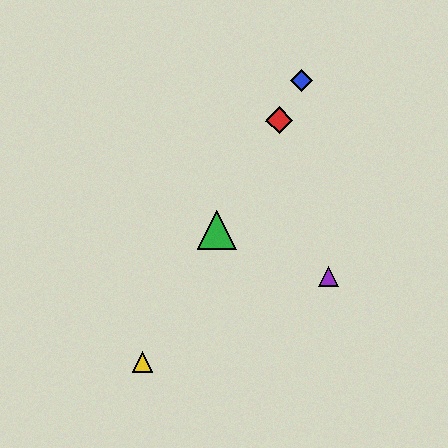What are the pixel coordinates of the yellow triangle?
The yellow triangle is at (142, 362).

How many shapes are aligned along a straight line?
4 shapes (the red diamond, the blue diamond, the green triangle, the yellow triangle) are aligned along a straight line.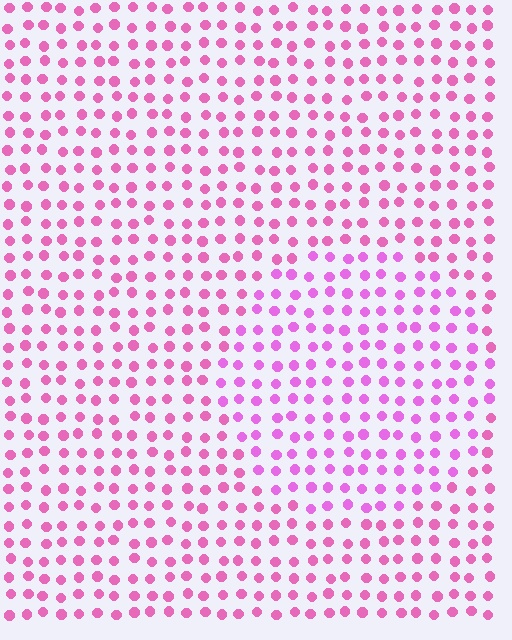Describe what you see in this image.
The image is filled with small pink elements in a uniform arrangement. A circle-shaped region is visible where the elements are tinted to a slightly different hue, forming a subtle color boundary.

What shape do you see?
I see a circle.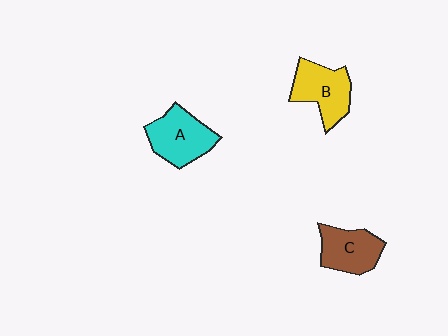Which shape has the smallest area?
Shape C (brown).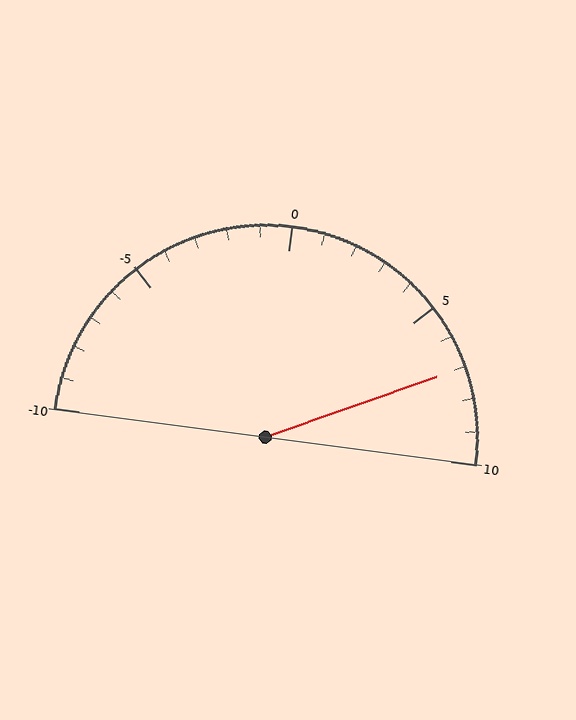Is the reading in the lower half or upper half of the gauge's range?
The reading is in the upper half of the range (-10 to 10).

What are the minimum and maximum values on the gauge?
The gauge ranges from -10 to 10.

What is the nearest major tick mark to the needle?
The nearest major tick mark is 5.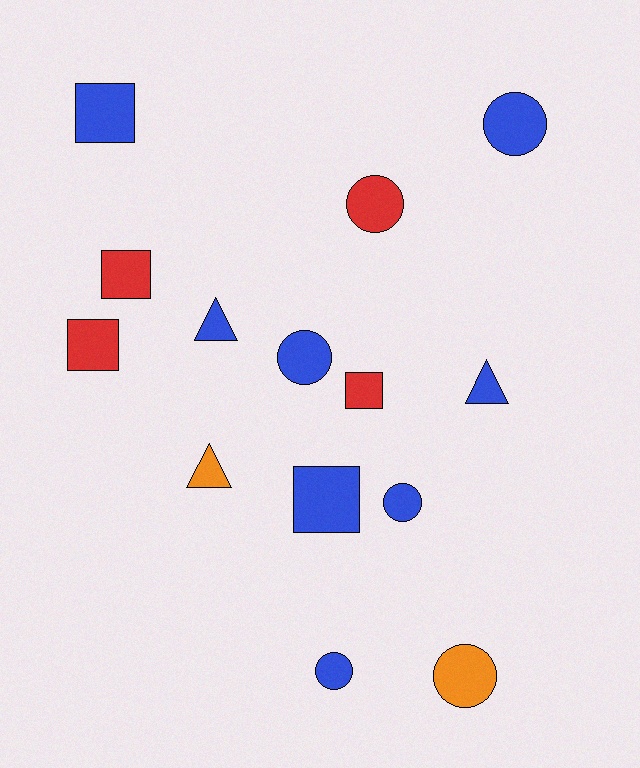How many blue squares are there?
There are 2 blue squares.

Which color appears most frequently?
Blue, with 8 objects.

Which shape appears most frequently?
Circle, with 6 objects.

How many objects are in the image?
There are 14 objects.